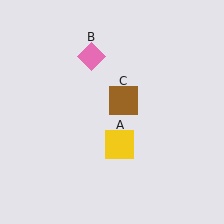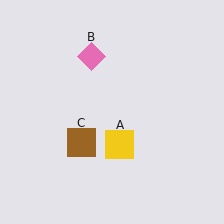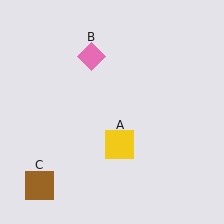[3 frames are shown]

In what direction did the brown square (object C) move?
The brown square (object C) moved down and to the left.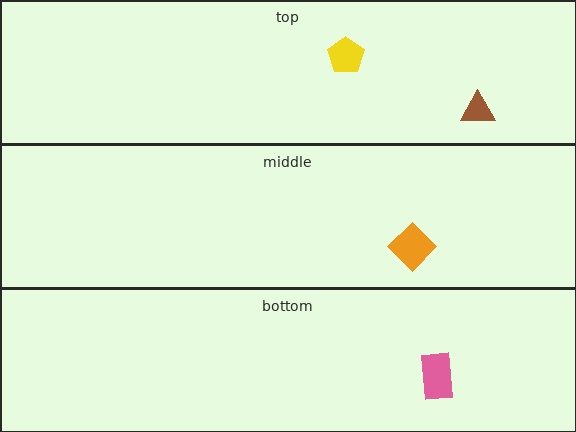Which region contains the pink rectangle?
The bottom region.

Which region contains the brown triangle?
The top region.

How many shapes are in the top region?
2.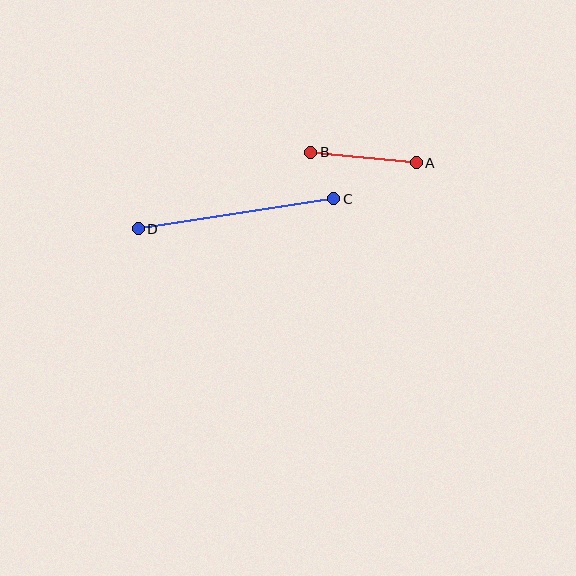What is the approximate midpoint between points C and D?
The midpoint is at approximately (236, 214) pixels.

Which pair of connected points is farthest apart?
Points C and D are farthest apart.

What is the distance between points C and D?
The distance is approximately 198 pixels.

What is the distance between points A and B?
The distance is approximately 106 pixels.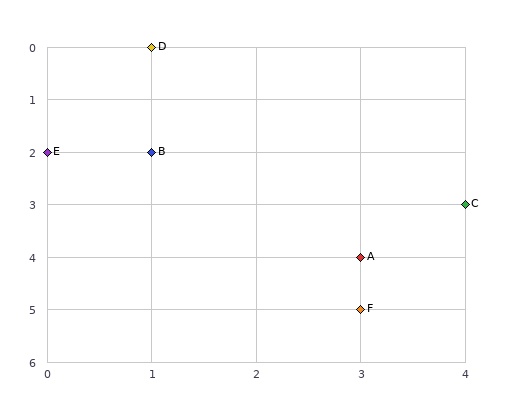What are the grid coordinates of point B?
Point B is at grid coordinates (1, 2).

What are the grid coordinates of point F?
Point F is at grid coordinates (3, 5).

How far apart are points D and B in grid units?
Points D and B are 2 rows apart.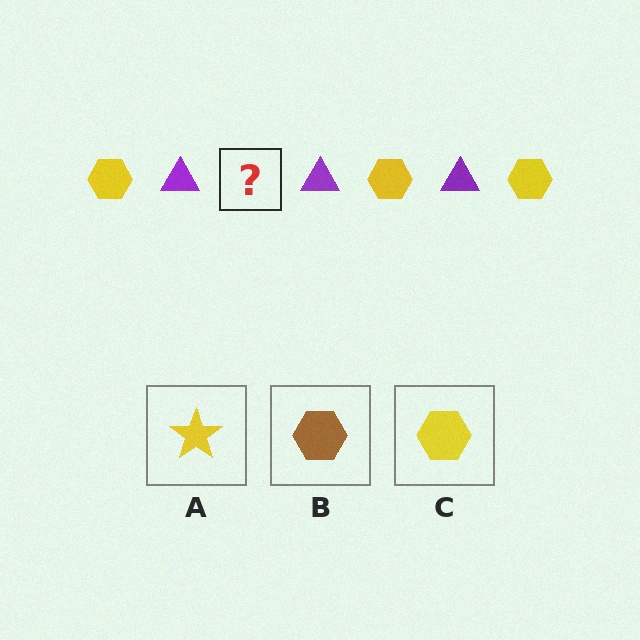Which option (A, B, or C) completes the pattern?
C.